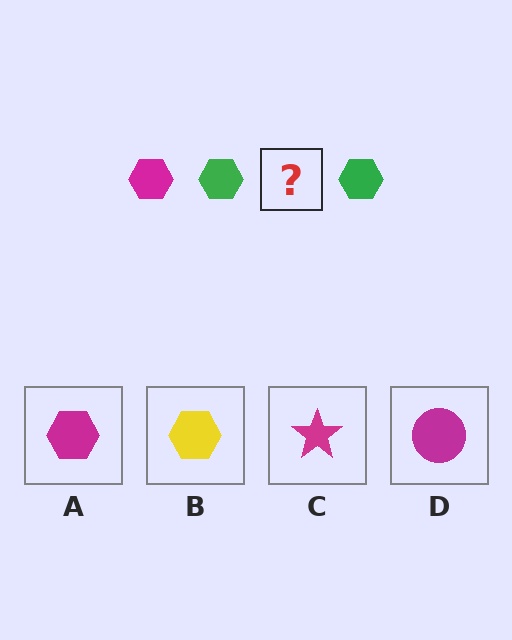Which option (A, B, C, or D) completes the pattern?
A.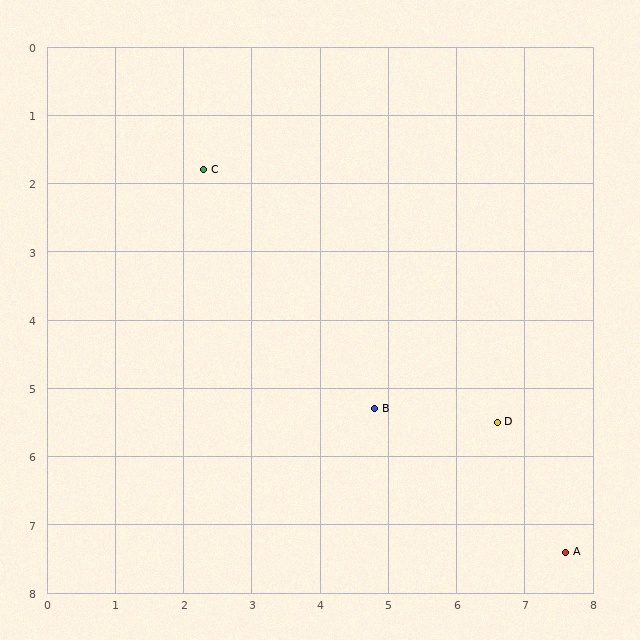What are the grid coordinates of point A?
Point A is at approximately (7.6, 7.4).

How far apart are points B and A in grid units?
Points B and A are about 3.5 grid units apart.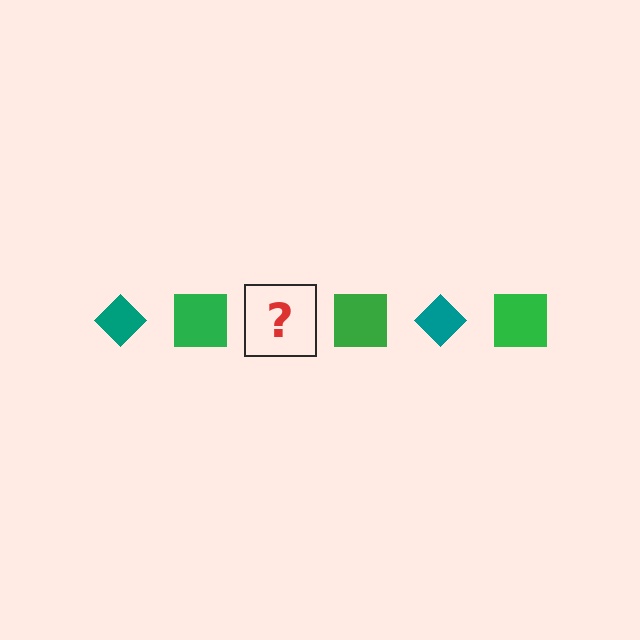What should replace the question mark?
The question mark should be replaced with a teal diamond.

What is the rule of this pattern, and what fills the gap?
The rule is that the pattern alternates between teal diamond and green square. The gap should be filled with a teal diamond.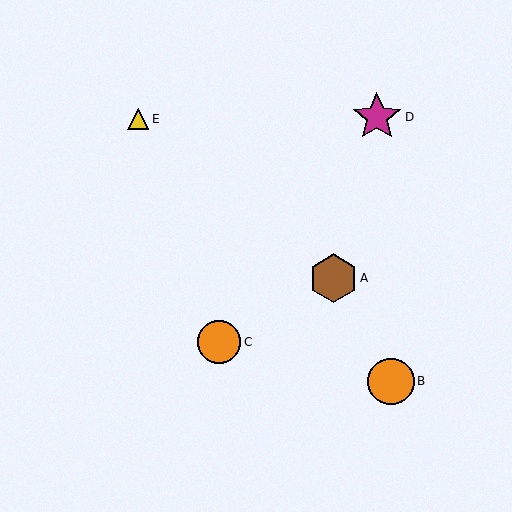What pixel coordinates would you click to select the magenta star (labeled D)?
Click at (377, 117) to select the magenta star D.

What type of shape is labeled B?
Shape B is an orange circle.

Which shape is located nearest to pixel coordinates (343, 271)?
The brown hexagon (labeled A) at (333, 278) is nearest to that location.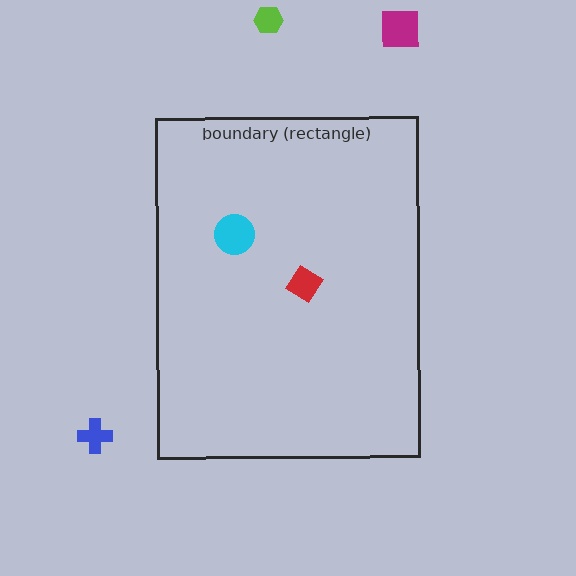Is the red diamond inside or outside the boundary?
Inside.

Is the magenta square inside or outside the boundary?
Outside.